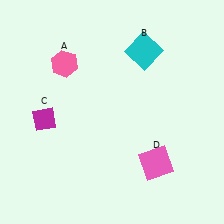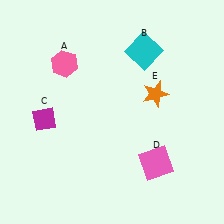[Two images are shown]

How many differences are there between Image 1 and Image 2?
There is 1 difference between the two images.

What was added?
An orange star (E) was added in Image 2.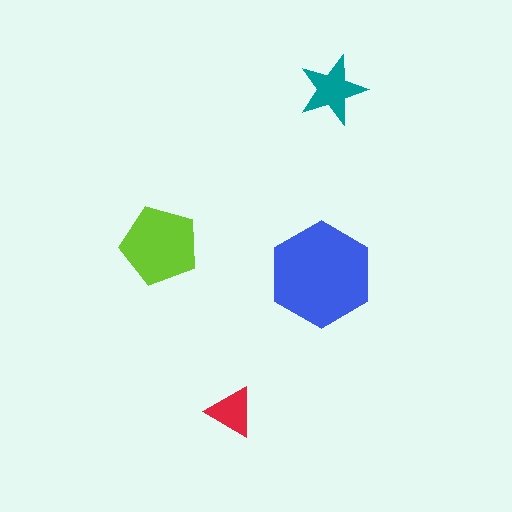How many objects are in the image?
There are 4 objects in the image.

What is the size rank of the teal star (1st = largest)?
3rd.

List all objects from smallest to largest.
The red triangle, the teal star, the lime pentagon, the blue hexagon.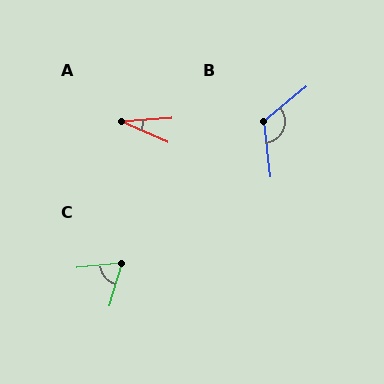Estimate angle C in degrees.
Approximately 68 degrees.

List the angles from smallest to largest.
A (28°), C (68°), B (123°).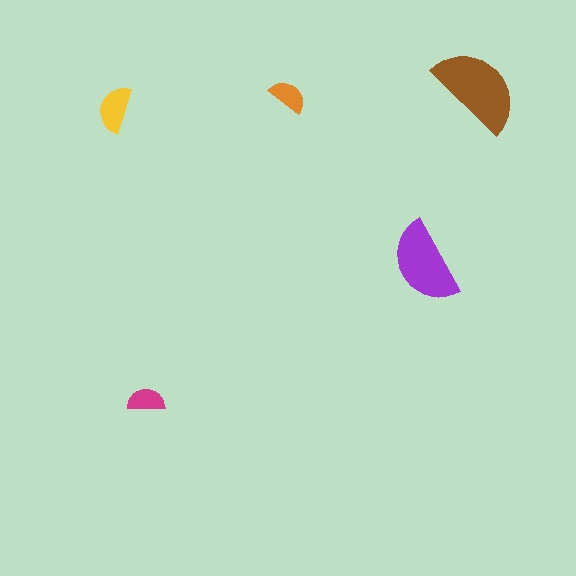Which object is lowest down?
The magenta semicircle is bottommost.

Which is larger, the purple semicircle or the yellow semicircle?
The purple one.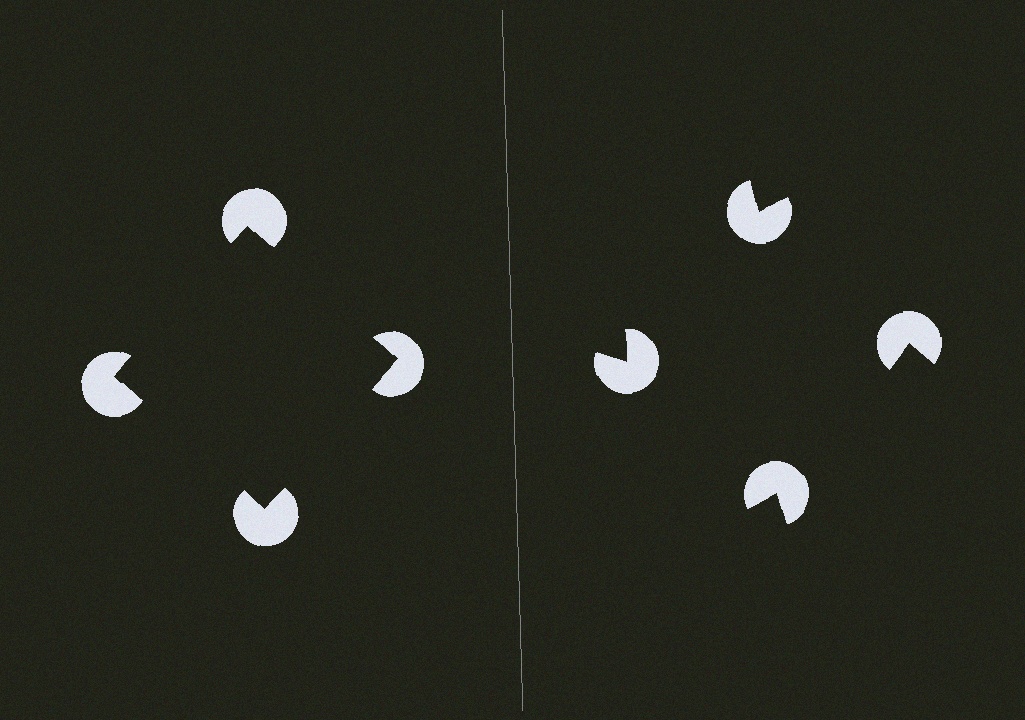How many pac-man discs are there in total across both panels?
8 — 4 on each side.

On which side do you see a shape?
An illusory square appears on the left side. On the right side the wedge cuts are rotated, so no coherent shape forms.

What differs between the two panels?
The pac-man discs are positioned identically on both sides; only the wedge orientations differ. On the left they align to a square; on the right they are misaligned.